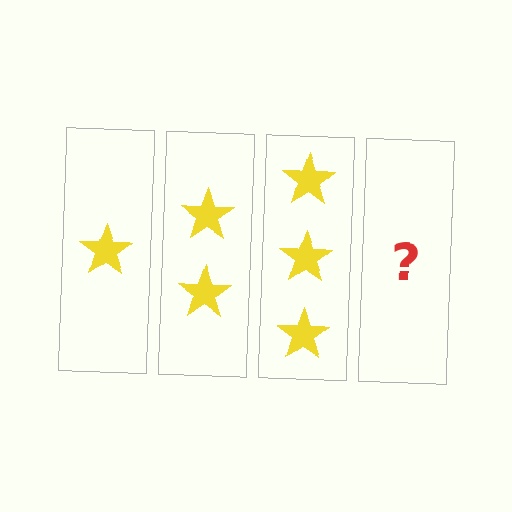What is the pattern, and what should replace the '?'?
The pattern is that each step adds one more star. The '?' should be 4 stars.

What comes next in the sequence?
The next element should be 4 stars.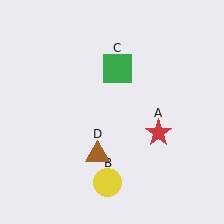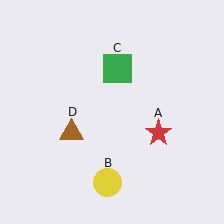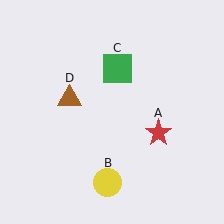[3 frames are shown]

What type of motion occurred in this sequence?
The brown triangle (object D) rotated clockwise around the center of the scene.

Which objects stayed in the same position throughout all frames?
Red star (object A) and yellow circle (object B) and green square (object C) remained stationary.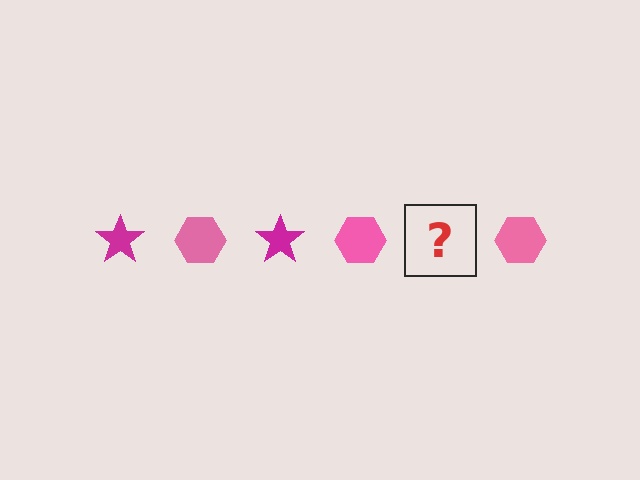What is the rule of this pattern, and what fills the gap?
The rule is that the pattern alternates between magenta star and pink hexagon. The gap should be filled with a magenta star.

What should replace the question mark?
The question mark should be replaced with a magenta star.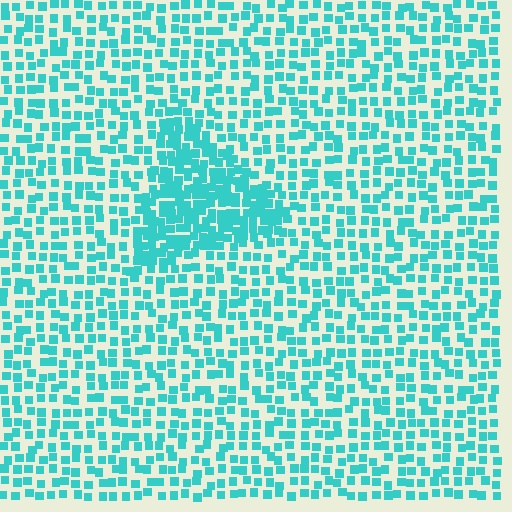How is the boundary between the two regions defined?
The boundary is defined by a change in element density (approximately 2.1x ratio). All elements are the same color, size, and shape.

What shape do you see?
I see a triangle.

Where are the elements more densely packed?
The elements are more densely packed inside the triangle boundary.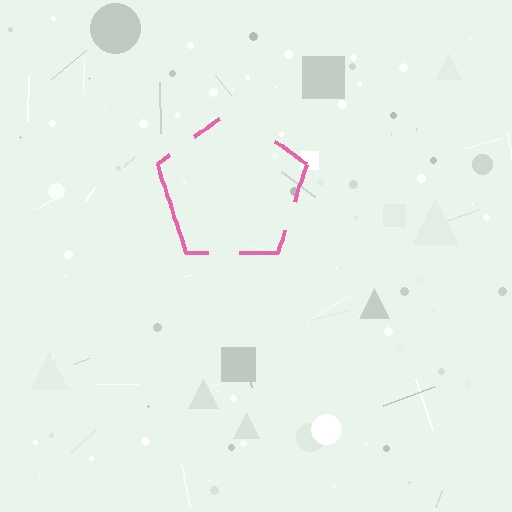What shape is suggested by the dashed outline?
The dashed outline suggests a pentagon.